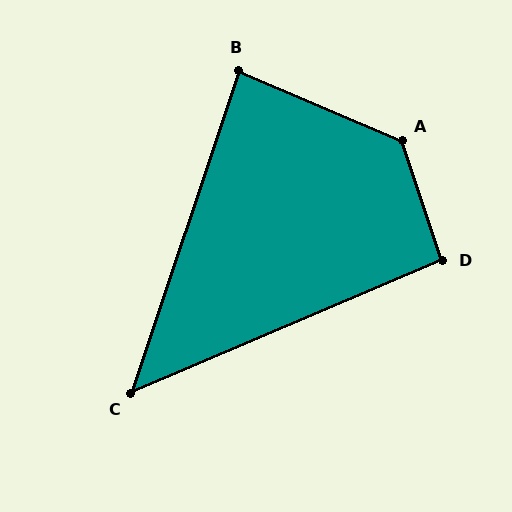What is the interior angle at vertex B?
Approximately 85 degrees (approximately right).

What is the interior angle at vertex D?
Approximately 95 degrees (approximately right).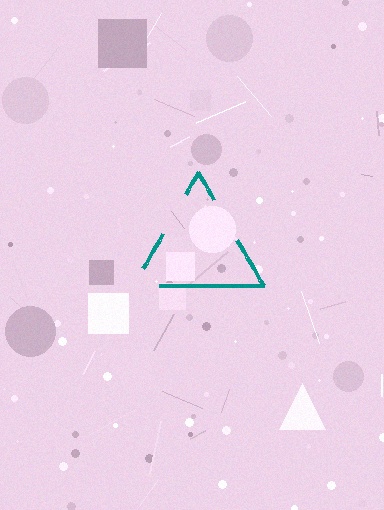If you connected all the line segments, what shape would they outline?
They would outline a triangle.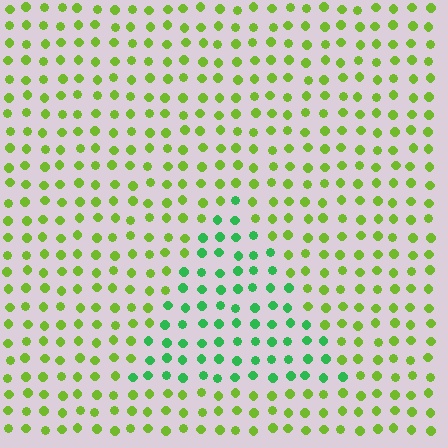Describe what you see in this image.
The image is filled with small lime elements in a uniform arrangement. A triangle-shaped region is visible where the elements are tinted to a slightly different hue, forming a subtle color boundary.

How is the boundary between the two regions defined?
The boundary is defined purely by a slight shift in hue (about 44 degrees). Spacing, size, and orientation are identical on both sides.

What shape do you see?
I see a triangle.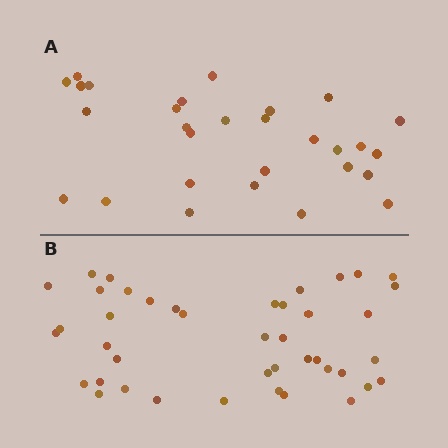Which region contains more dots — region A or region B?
Region B (the bottom region) has more dots.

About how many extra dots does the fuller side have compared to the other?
Region B has approximately 15 more dots than region A.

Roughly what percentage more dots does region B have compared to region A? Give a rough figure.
About 45% more.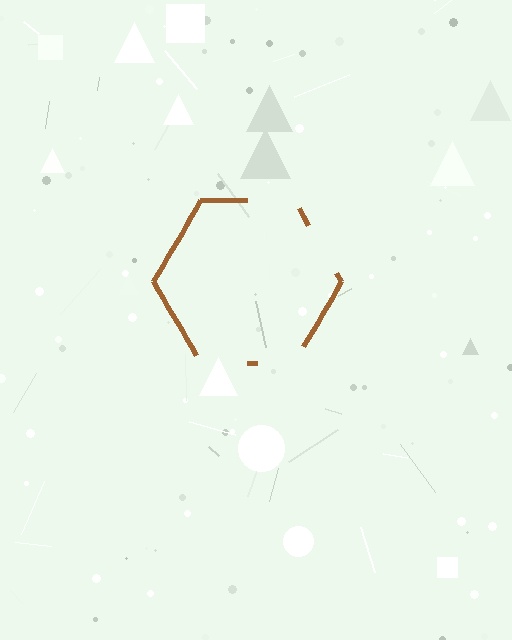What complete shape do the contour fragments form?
The contour fragments form a hexagon.